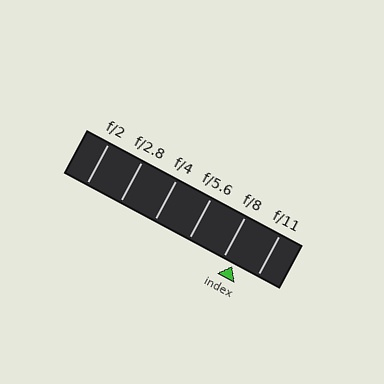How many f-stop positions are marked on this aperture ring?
There are 6 f-stop positions marked.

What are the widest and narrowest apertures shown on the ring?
The widest aperture shown is f/2 and the narrowest is f/11.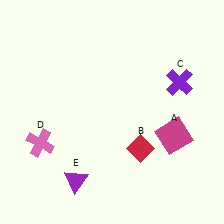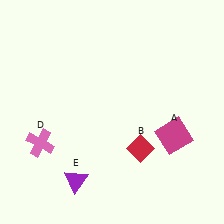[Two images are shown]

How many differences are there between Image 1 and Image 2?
There is 1 difference between the two images.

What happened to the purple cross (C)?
The purple cross (C) was removed in Image 2. It was in the top-right area of Image 1.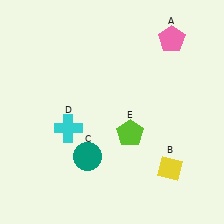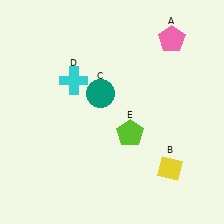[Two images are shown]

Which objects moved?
The objects that moved are: the teal circle (C), the cyan cross (D).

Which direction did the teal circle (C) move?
The teal circle (C) moved up.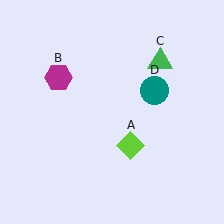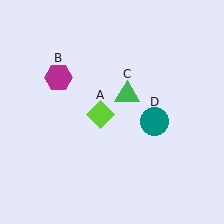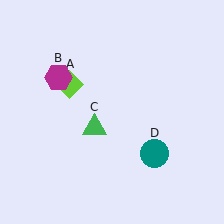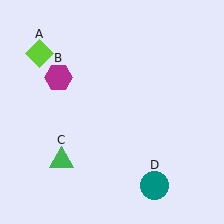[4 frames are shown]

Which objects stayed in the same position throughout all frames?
Magenta hexagon (object B) remained stationary.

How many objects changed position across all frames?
3 objects changed position: lime diamond (object A), green triangle (object C), teal circle (object D).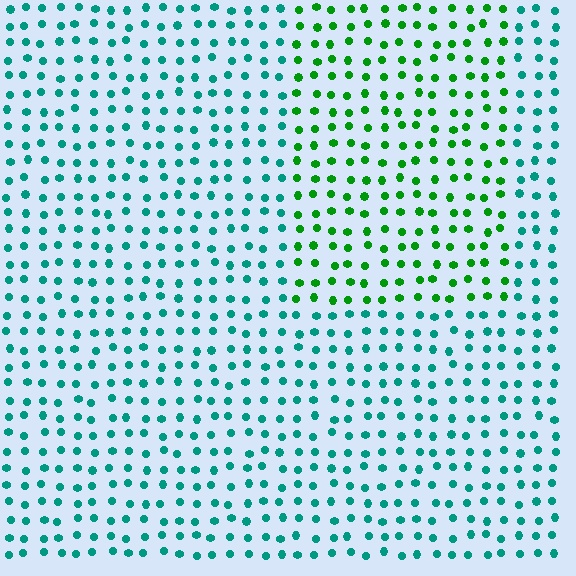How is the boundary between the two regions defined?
The boundary is defined purely by a slight shift in hue (about 46 degrees). Spacing, size, and orientation are identical on both sides.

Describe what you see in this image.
The image is filled with small teal elements in a uniform arrangement. A rectangle-shaped region is visible where the elements are tinted to a slightly different hue, forming a subtle color boundary.